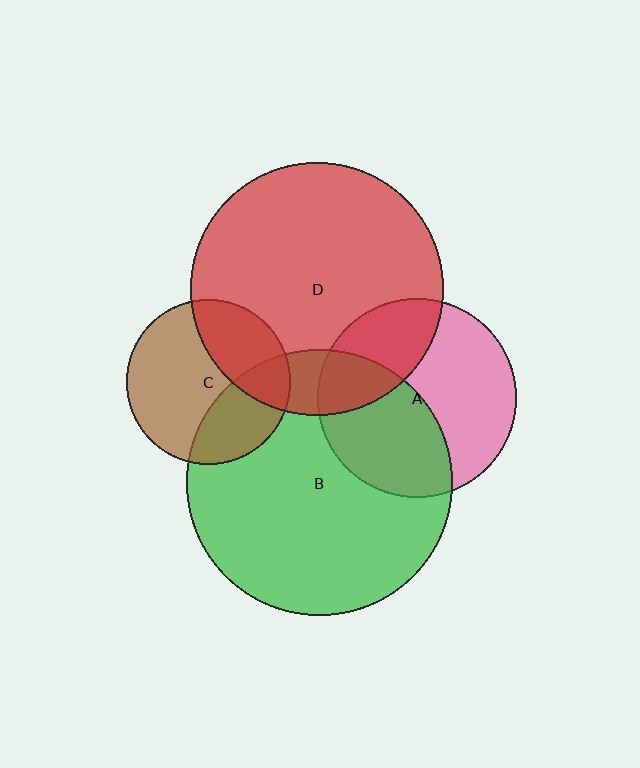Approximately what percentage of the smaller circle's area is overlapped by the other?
Approximately 30%.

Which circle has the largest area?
Circle B (green).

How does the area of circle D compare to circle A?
Approximately 1.6 times.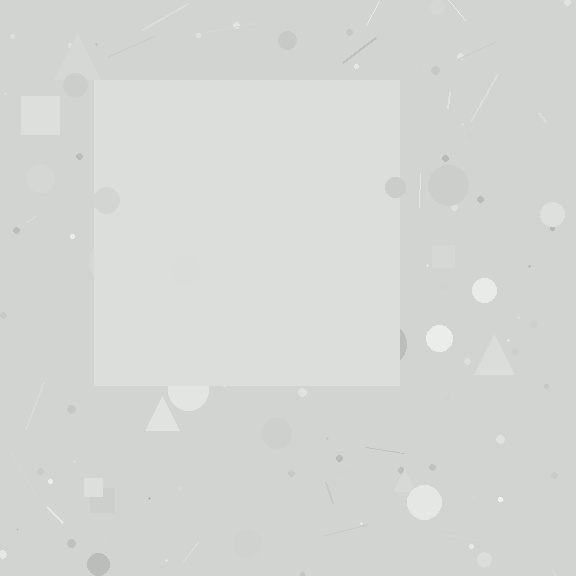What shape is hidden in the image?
A square is hidden in the image.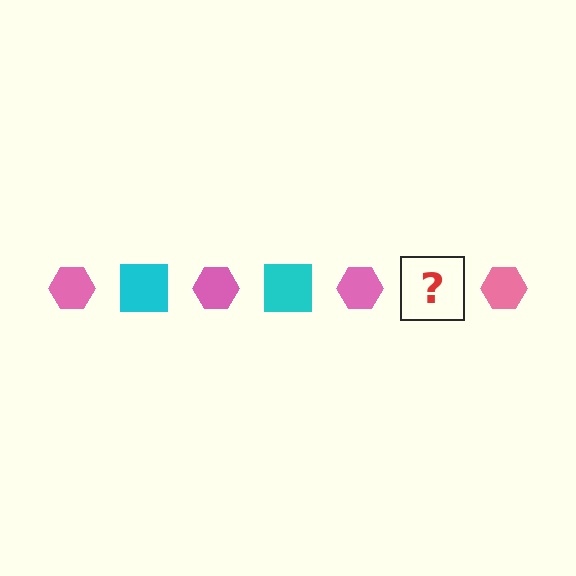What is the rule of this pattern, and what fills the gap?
The rule is that the pattern alternates between pink hexagon and cyan square. The gap should be filled with a cyan square.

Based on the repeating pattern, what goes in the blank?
The blank should be a cyan square.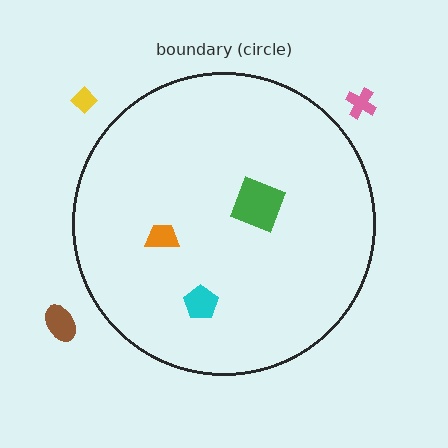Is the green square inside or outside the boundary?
Inside.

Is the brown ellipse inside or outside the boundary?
Outside.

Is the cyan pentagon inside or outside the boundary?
Inside.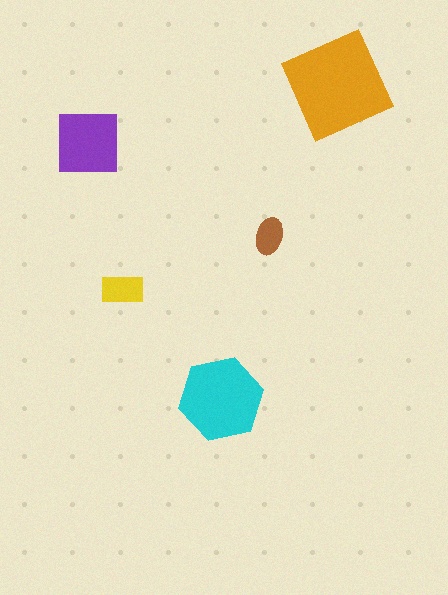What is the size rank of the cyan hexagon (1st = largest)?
2nd.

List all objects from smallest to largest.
The brown ellipse, the yellow rectangle, the purple square, the cyan hexagon, the orange diamond.